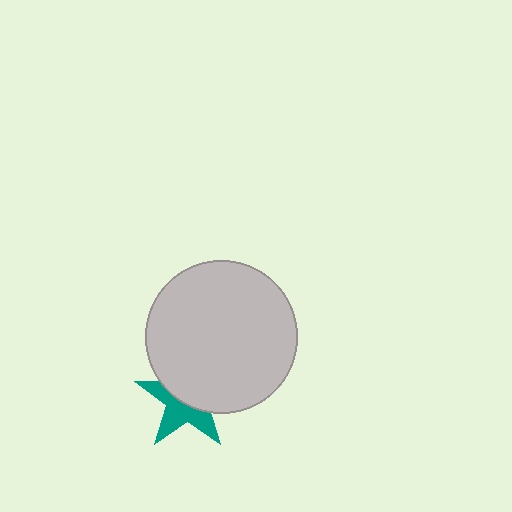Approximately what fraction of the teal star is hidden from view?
Roughly 52% of the teal star is hidden behind the light gray circle.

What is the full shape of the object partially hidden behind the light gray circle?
The partially hidden object is a teal star.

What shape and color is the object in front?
The object in front is a light gray circle.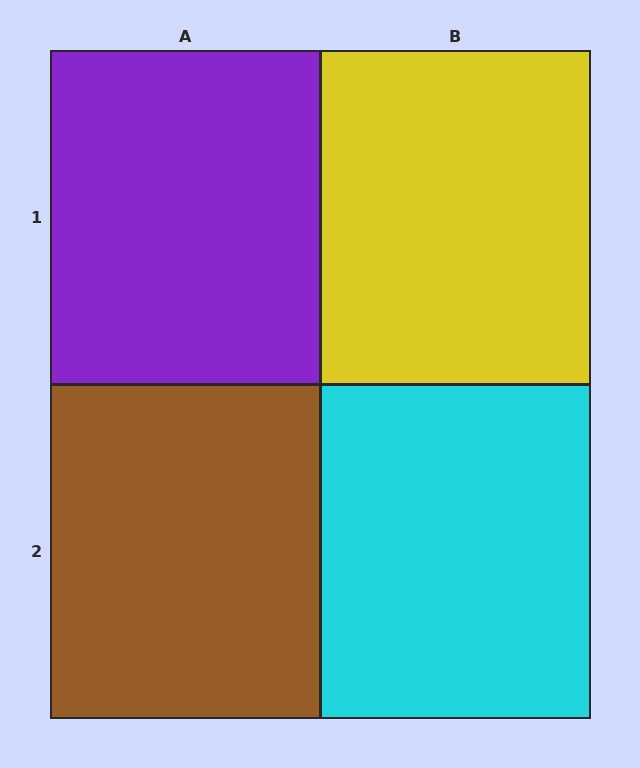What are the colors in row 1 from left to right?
Purple, yellow.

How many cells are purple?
1 cell is purple.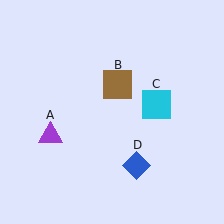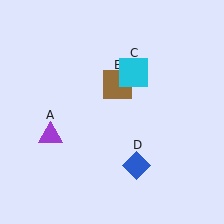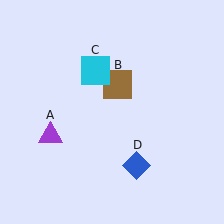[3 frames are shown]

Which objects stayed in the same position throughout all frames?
Purple triangle (object A) and brown square (object B) and blue diamond (object D) remained stationary.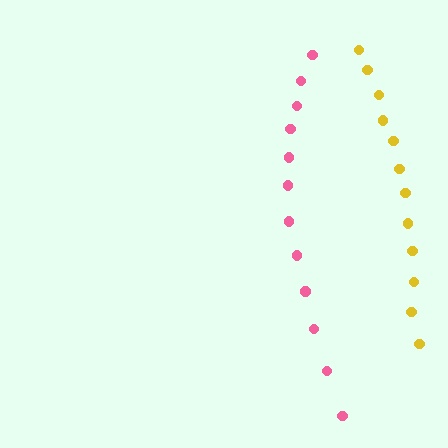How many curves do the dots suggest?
There are 2 distinct paths.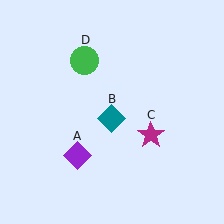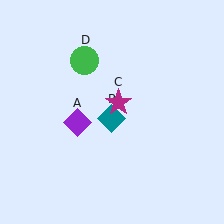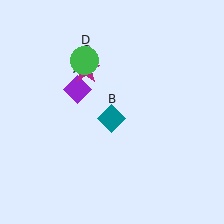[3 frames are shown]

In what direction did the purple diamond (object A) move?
The purple diamond (object A) moved up.